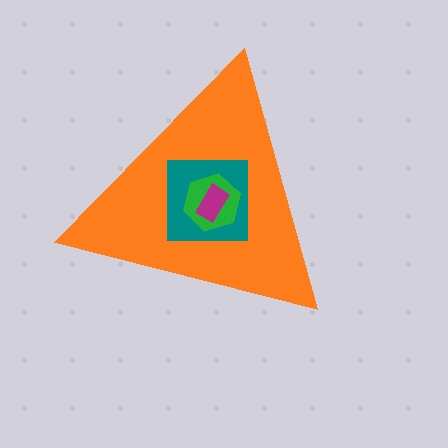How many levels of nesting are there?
4.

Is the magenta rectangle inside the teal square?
Yes.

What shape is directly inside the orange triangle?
The teal square.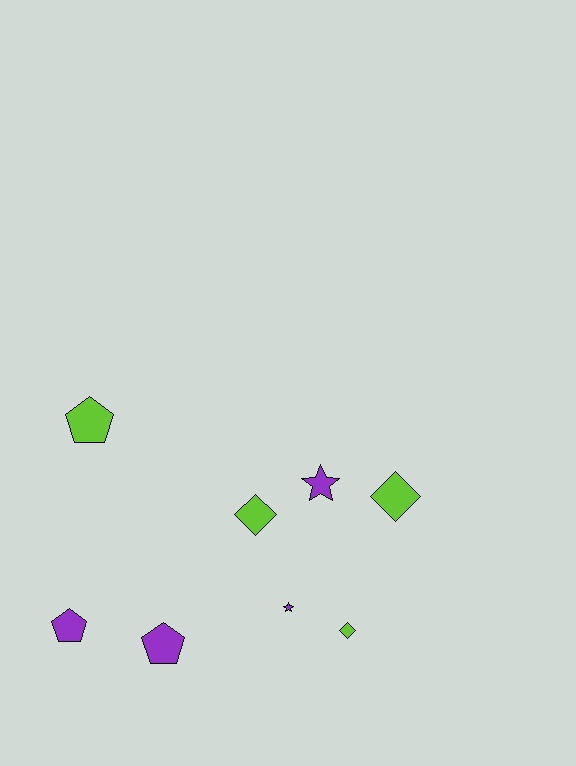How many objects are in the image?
There are 8 objects.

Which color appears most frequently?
Purple, with 4 objects.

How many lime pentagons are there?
There is 1 lime pentagon.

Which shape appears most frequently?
Diamond, with 3 objects.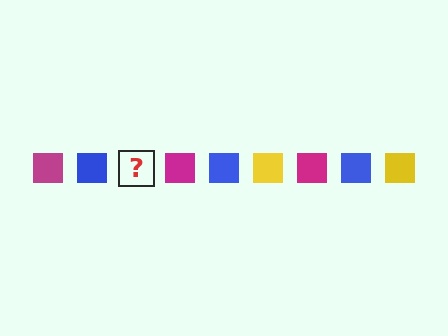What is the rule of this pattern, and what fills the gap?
The rule is that the pattern cycles through magenta, blue, yellow squares. The gap should be filled with a yellow square.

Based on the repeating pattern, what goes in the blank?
The blank should be a yellow square.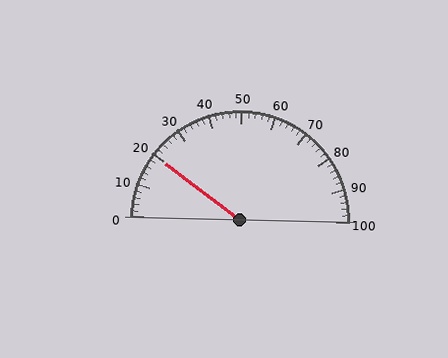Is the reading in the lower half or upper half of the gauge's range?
The reading is in the lower half of the range (0 to 100).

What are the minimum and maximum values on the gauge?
The gauge ranges from 0 to 100.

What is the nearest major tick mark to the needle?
The nearest major tick mark is 20.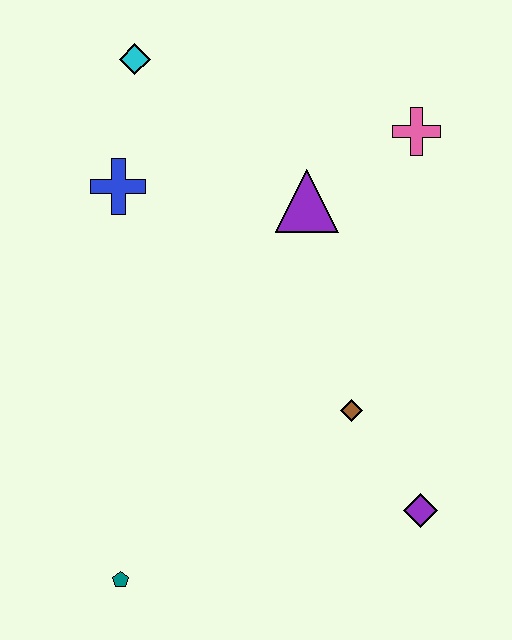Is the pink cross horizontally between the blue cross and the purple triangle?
No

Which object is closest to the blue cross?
The cyan diamond is closest to the blue cross.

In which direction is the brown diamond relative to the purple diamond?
The brown diamond is above the purple diamond.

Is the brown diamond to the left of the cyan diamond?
No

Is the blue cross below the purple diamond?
No